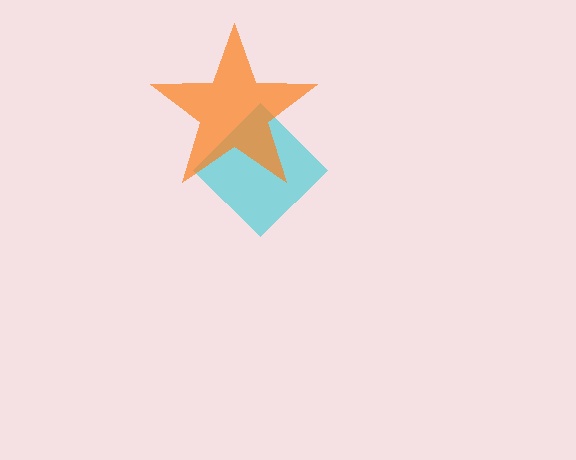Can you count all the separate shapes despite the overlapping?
Yes, there are 2 separate shapes.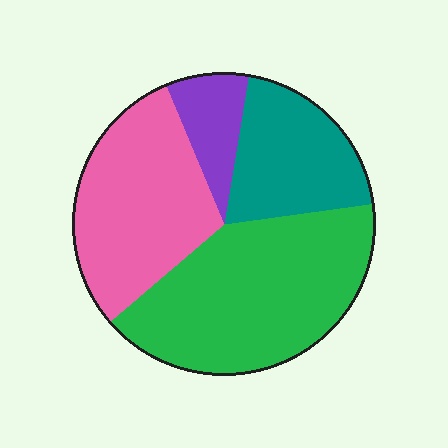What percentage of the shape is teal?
Teal takes up about one fifth (1/5) of the shape.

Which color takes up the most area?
Green, at roughly 40%.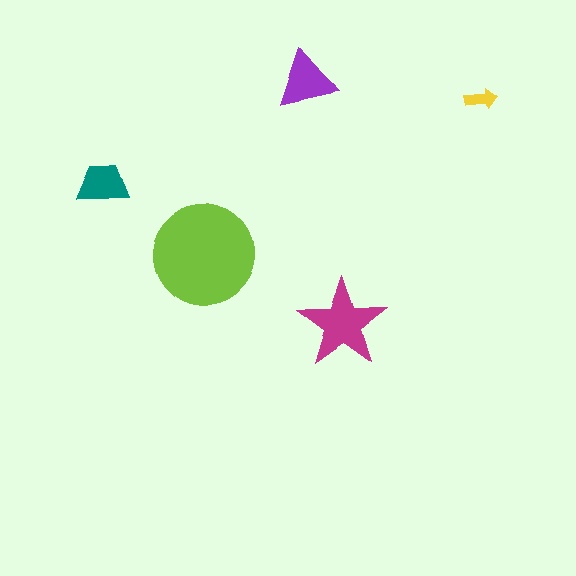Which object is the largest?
The lime circle.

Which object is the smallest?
The yellow arrow.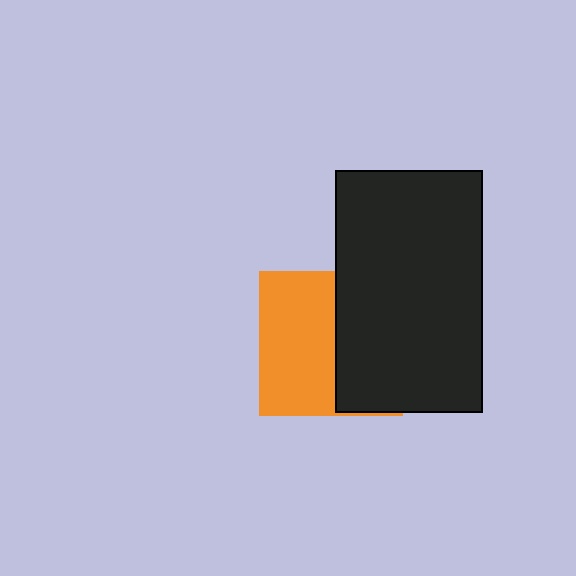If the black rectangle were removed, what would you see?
You would see the complete orange square.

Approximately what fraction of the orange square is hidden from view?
Roughly 47% of the orange square is hidden behind the black rectangle.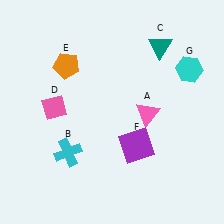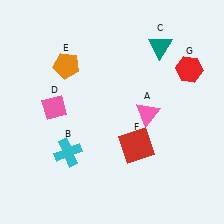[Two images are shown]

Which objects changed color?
F changed from purple to red. G changed from cyan to red.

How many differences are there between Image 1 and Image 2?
There are 2 differences between the two images.